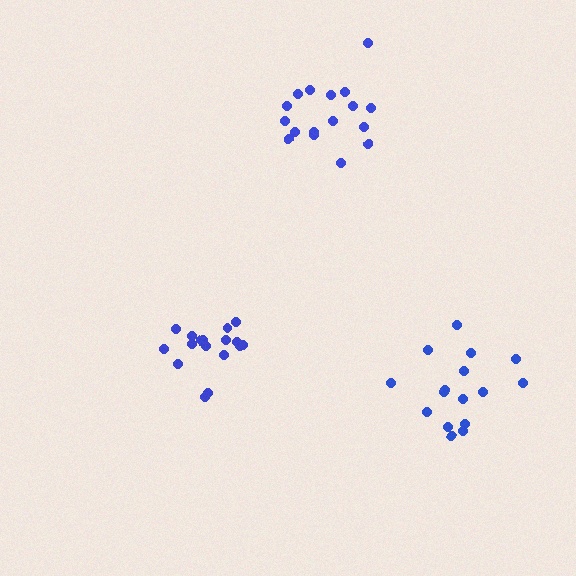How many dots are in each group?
Group 1: 17 dots, Group 2: 16 dots, Group 3: 17 dots (50 total).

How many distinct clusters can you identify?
There are 3 distinct clusters.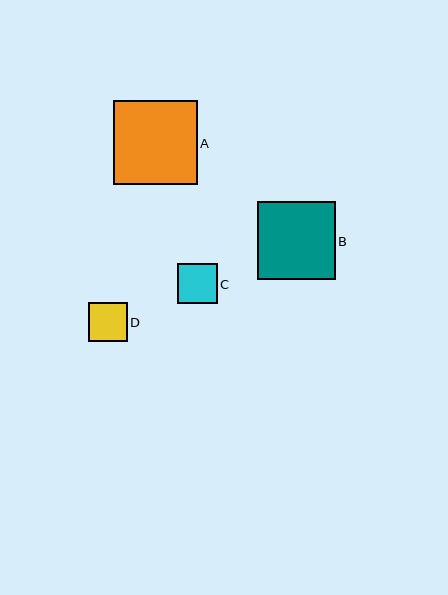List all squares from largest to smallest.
From largest to smallest: A, B, C, D.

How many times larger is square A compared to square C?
Square A is approximately 2.1 times the size of square C.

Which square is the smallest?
Square D is the smallest with a size of approximately 39 pixels.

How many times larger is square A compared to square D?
Square A is approximately 2.2 times the size of square D.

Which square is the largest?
Square A is the largest with a size of approximately 84 pixels.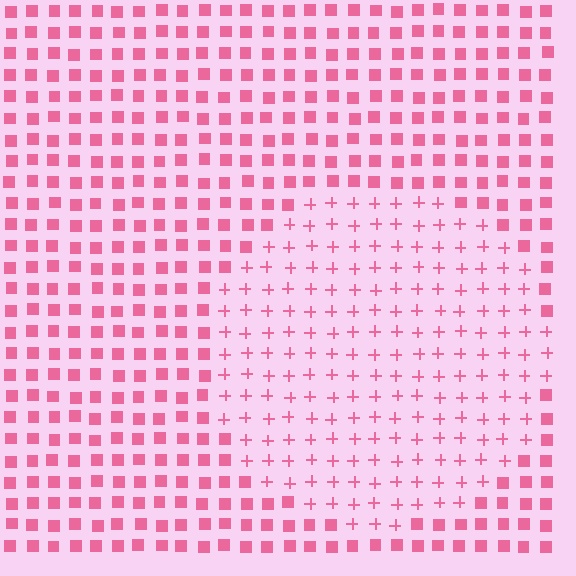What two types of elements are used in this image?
The image uses plus signs inside the circle region and squares outside it.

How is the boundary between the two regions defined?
The boundary is defined by a change in element shape: plus signs inside vs. squares outside. All elements share the same color and spacing.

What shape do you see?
I see a circle.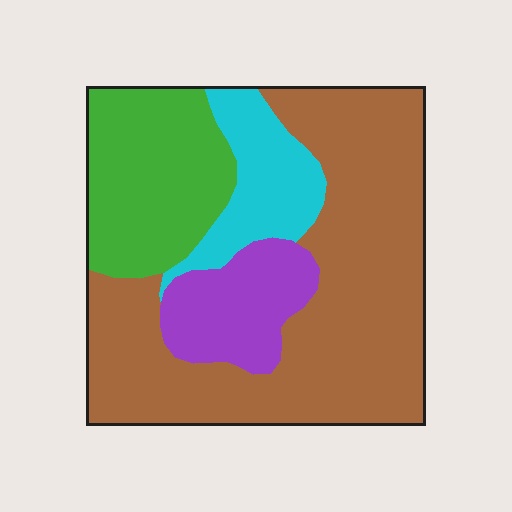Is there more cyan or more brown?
Brown.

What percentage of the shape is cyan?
Cyan takes up less than a sixth of the shape.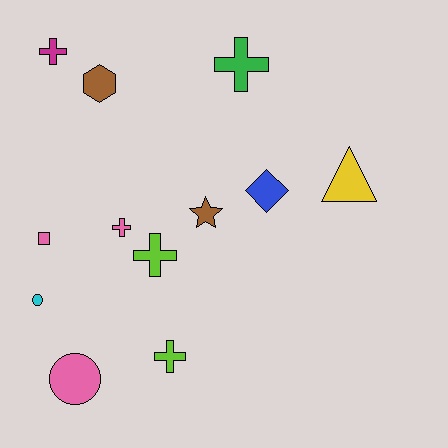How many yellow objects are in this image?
There is 1 yellow object.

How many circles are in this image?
There are 2 circles.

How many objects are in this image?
There are 12 objects.